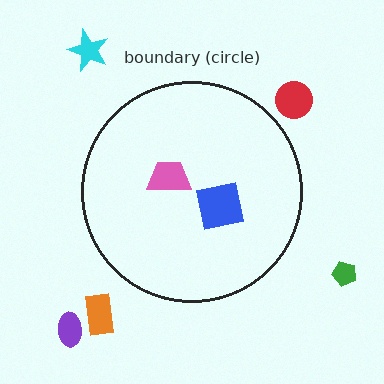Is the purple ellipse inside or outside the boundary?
Outside.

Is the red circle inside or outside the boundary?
Outside.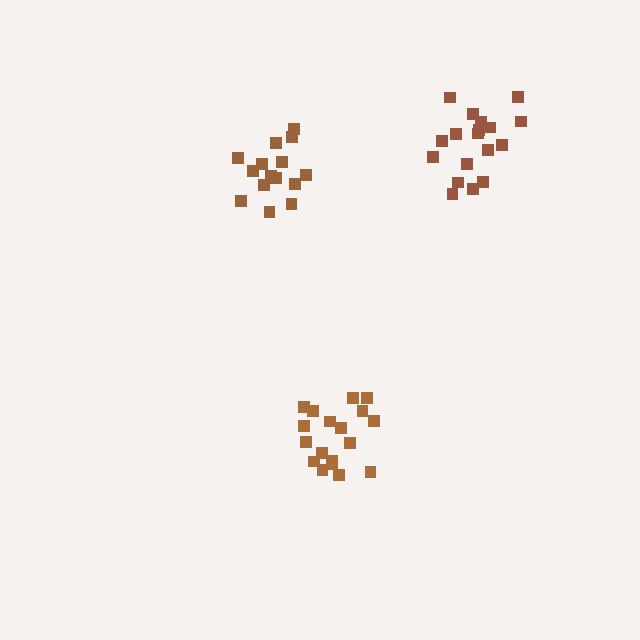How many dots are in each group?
Group 1: 15 dots, Group 2: 18 dots, Group 3: 18 dots (51 total).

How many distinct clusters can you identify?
There are 3 distinct clusters.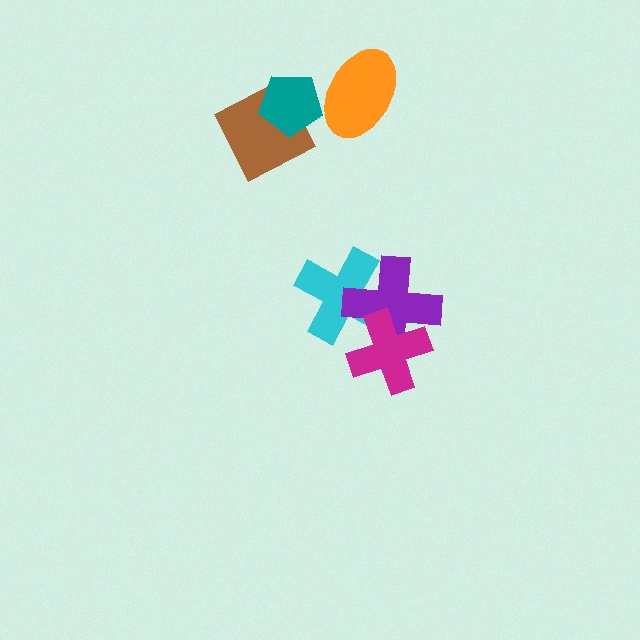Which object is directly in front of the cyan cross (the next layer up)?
The purple cross is directly in front of the cyan cross.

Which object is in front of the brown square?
The teal pentagon is in front of the brown square.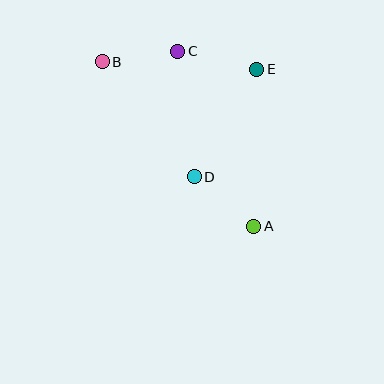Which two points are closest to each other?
Points B and C are closest to each other.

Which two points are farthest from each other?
Points A and B are farthest from each other.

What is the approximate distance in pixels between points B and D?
The distance between B and D is approximately 147 pixels.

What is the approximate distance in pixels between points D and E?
The distance between D and E is approximately 124 pixels.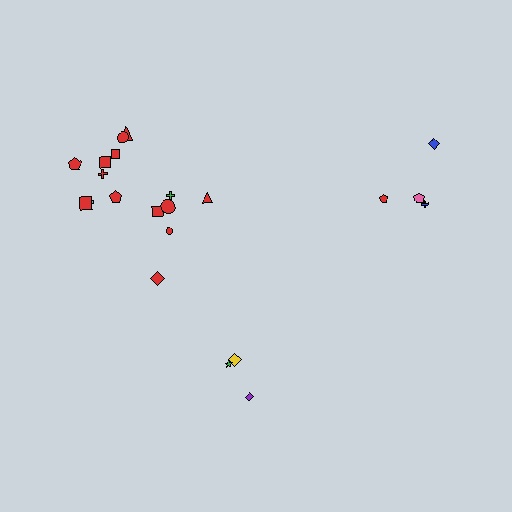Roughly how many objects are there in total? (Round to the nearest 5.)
Roughly 20 objects in total.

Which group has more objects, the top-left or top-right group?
The top-left group.